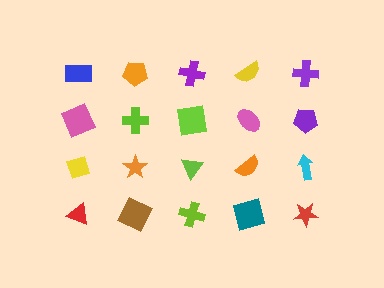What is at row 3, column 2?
An orange star.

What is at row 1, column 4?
A yellow semicircle.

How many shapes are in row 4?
5 shapes.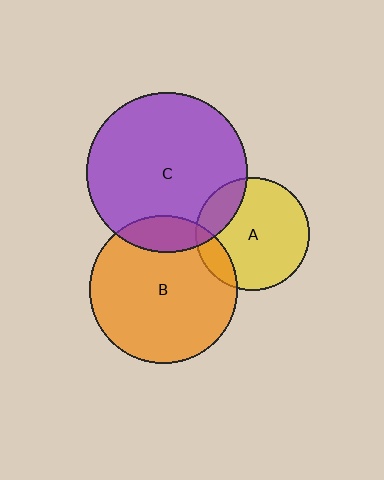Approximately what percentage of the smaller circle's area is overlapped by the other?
Approximately 15%.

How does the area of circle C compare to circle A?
Approximately 2.0 times.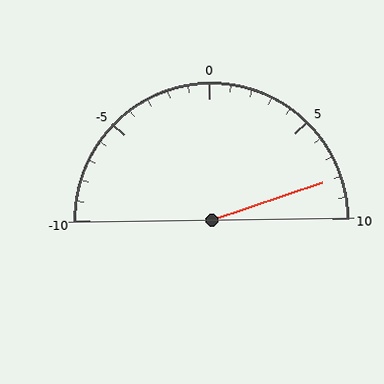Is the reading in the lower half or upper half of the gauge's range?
The reading is in the upper half of the range (-10 to 10).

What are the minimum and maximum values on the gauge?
The gauge ranges from -10 to 10.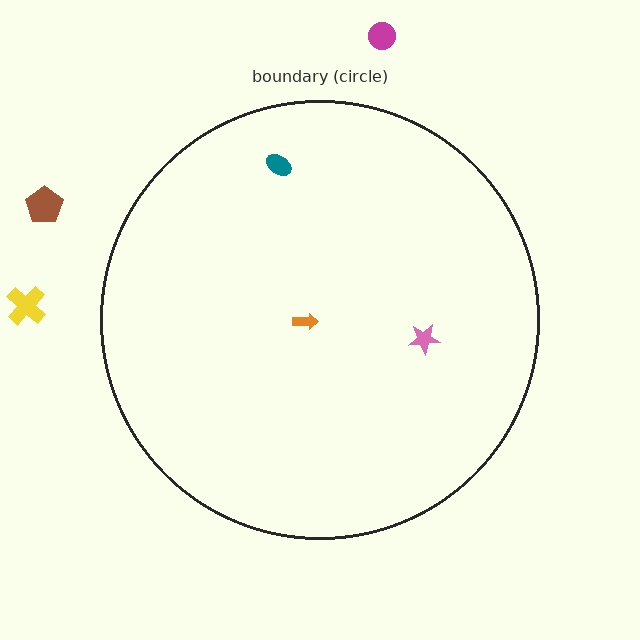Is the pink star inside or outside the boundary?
Inside.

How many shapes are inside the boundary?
3 inside, 3 outside.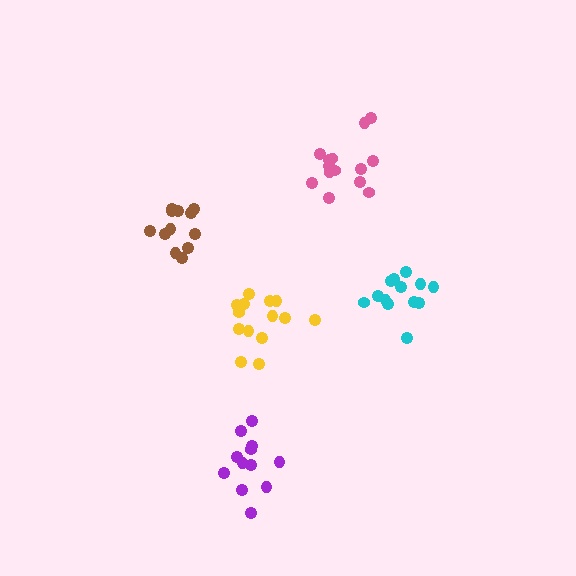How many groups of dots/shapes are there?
There are 5 groups.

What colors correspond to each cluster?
The clusters are colored: cyan, pink, purple, brown, yellow.